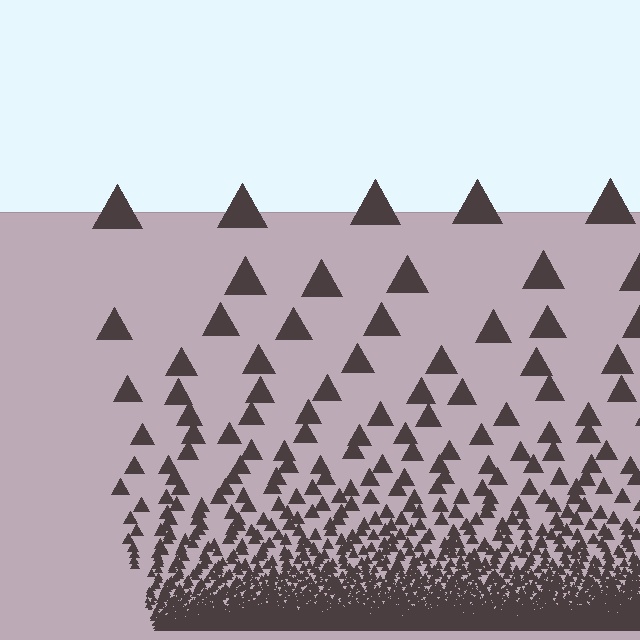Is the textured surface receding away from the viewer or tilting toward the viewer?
The surface appears to tilt toward the viewer. Texture elements get larger and sparser toward the top.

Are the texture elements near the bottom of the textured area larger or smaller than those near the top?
Smaller. The gradient is inverted — elements near the bottom are smaller and denser.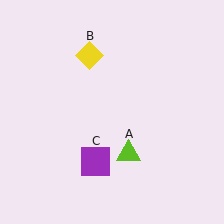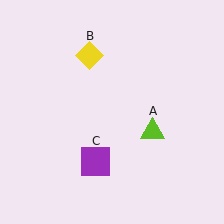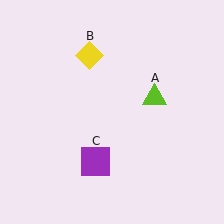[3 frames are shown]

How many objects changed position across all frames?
1 object changed position: lime triangle (object A).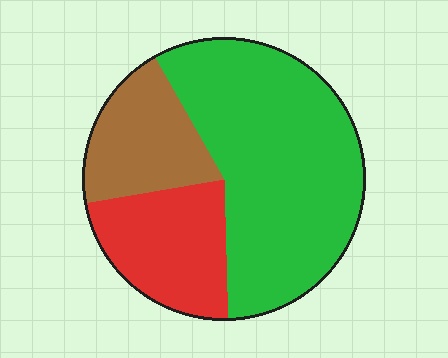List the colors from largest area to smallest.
From largest to smallest: green, red, brown.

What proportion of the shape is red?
Red covers roughly 25% of the shape.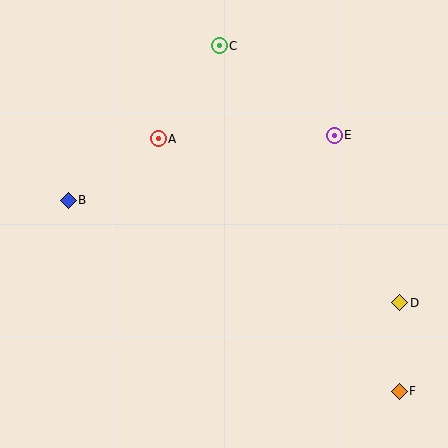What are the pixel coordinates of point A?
Point A is at (158, 139).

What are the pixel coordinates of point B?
Point B is at (68, 200).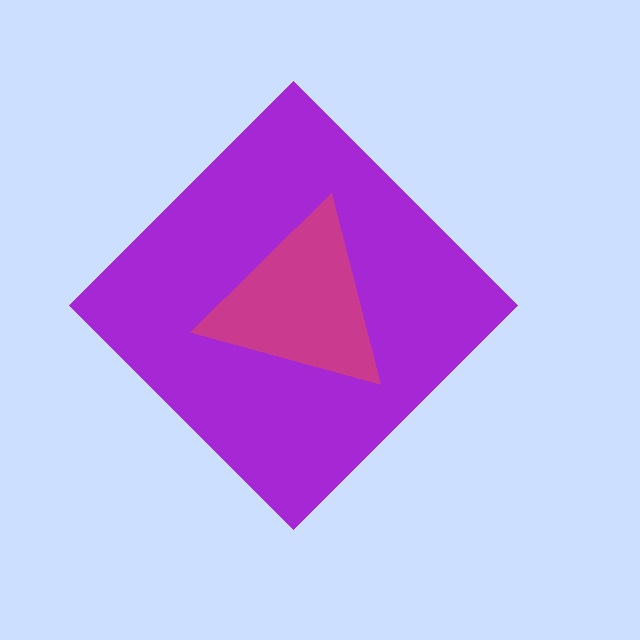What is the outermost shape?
The purple diamond.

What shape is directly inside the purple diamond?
The magenta triangle.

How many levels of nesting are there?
2.